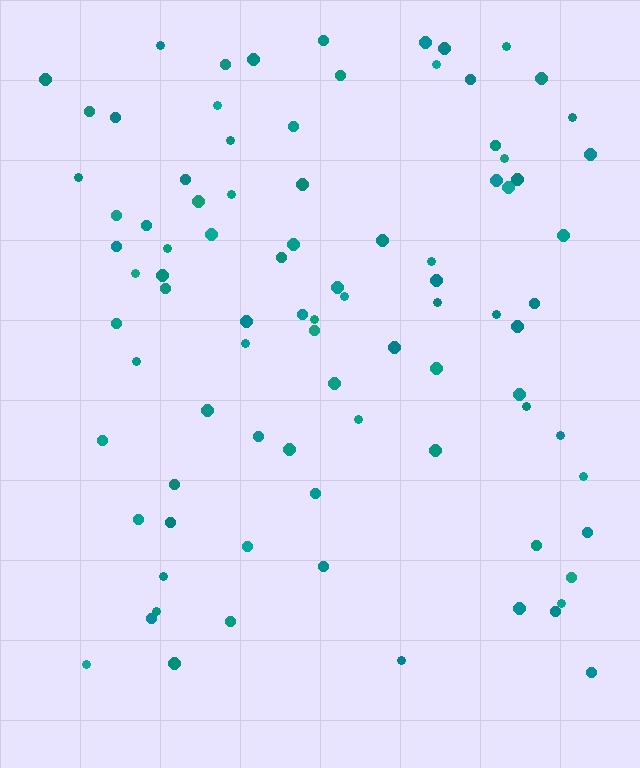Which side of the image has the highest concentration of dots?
The top.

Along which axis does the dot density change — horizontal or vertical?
Vertical.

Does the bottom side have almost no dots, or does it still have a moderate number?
Still a moderate number, just noticeably fewer than the top.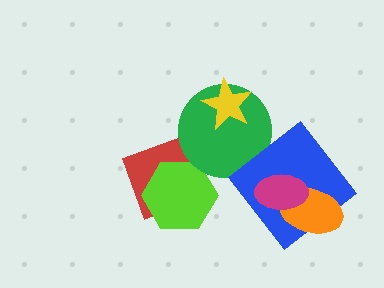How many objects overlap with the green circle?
1 object overlaps with the green circle.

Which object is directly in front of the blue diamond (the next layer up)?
The orange ellipse is directly in front of the blue diamond.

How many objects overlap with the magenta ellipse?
2 objects overlap with the magenta ellipse.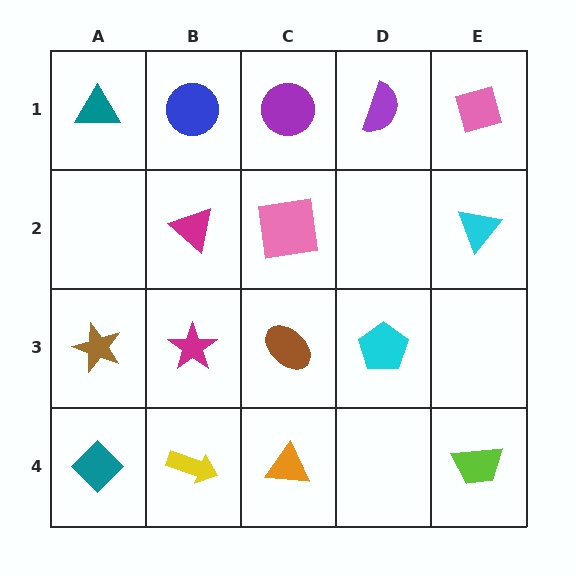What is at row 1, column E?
A pink diamond.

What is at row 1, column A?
A teal triangle.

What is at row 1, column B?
A blue circle.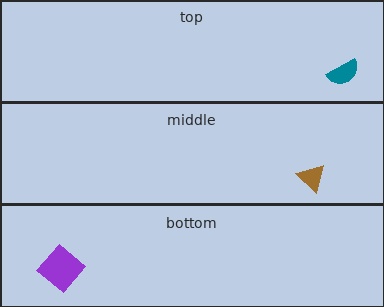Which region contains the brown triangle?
The middle region.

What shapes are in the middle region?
The brown triangle.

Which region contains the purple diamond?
The bottom region.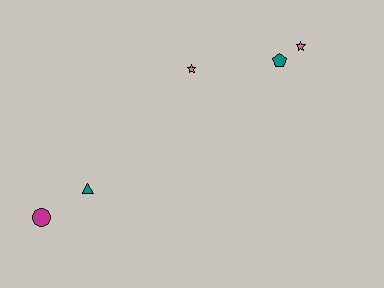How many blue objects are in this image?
There are no blue objects.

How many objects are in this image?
There are 5 objects.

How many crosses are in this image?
There are no crosses.